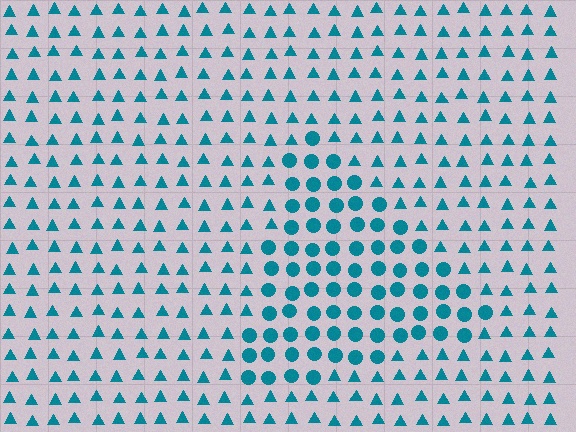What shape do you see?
I see a triangle.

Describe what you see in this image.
The image is filled with small teal elements arranged in a uniform grid. A triangle-shaped region contains circles, while the surrounding area contains triangles. The boundary is defined purely by the change in element shape.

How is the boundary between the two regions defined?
The boundary is defined by a change in element shape: circles inside vs. triangles outside. All elements share the same color and spacing.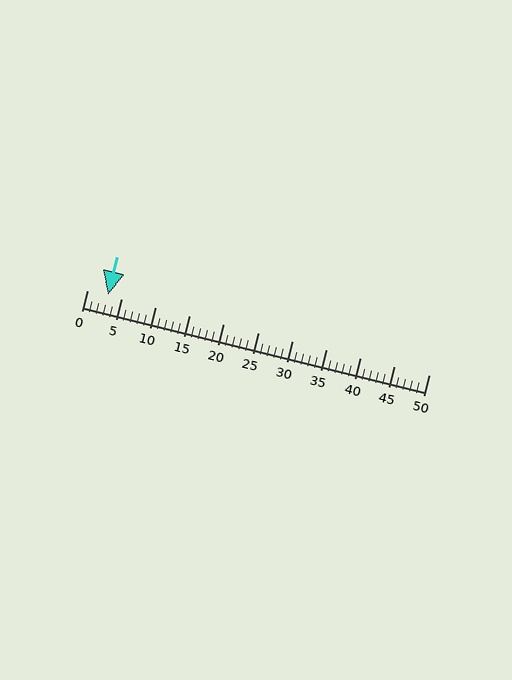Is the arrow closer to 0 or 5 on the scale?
The arrow is closer to 5.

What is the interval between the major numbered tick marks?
The major tick marks are spaced 5 units apart.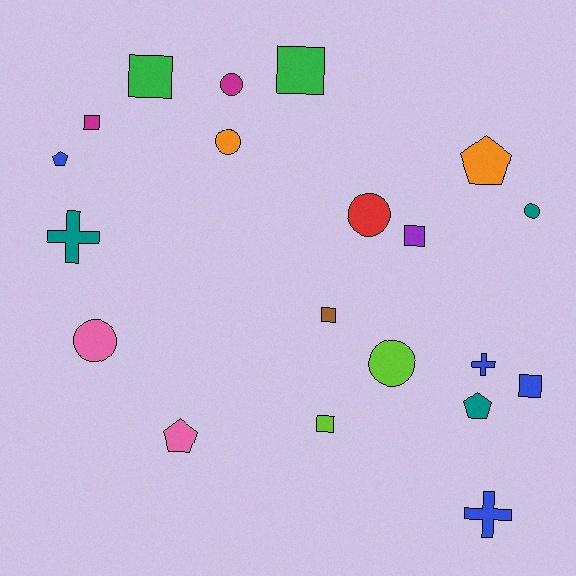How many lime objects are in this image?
There are 2 lime objects.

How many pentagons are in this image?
There are 4 pentagons.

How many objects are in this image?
There are 20 objects.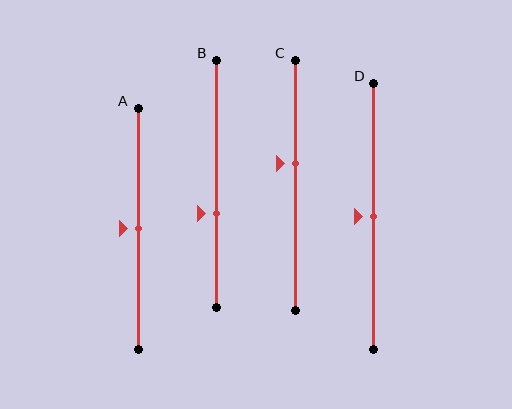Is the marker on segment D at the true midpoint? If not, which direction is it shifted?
Yes, the marker on segment D is at the true midpoint.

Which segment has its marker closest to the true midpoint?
Segment A has its marker closest to the true midpoint.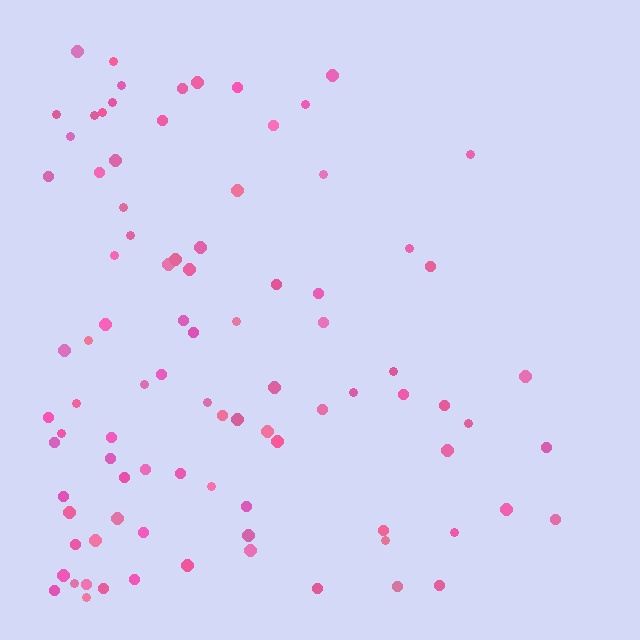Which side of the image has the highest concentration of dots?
The left.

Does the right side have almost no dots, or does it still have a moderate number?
Still a moderate number, just noticeably fewer than the left.